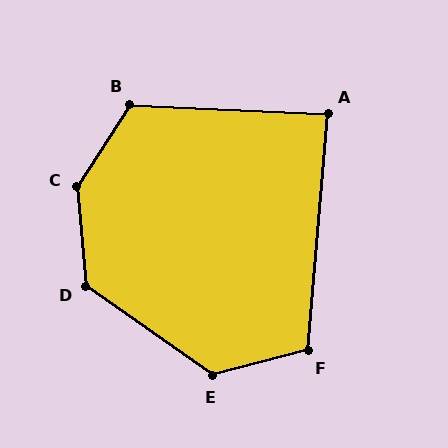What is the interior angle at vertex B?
Approximately 120 degrees (obtuse).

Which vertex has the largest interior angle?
C, at approximately 142 degrees.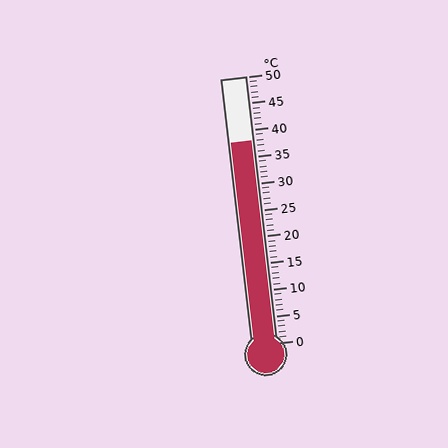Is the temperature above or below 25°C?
The temperature is above 25°C.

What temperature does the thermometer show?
The thermometer shows approximately 38°C.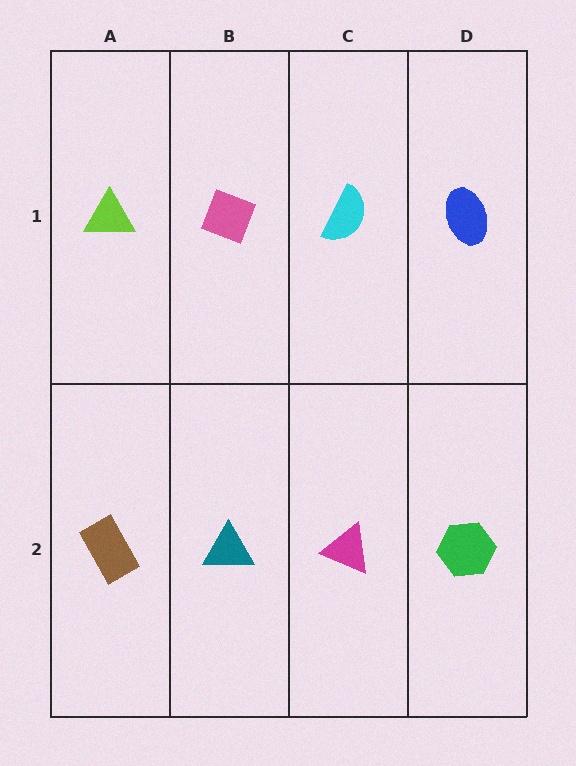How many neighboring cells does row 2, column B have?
3.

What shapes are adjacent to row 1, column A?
A brown rectangle (row 2, column A), a pink diamond (row 1, column B).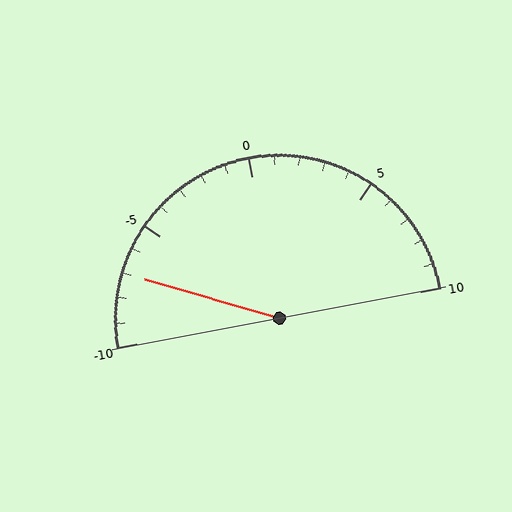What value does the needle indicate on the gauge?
The needle indicates approximately -7.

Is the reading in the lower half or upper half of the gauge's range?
The reading is in the lower half of the range (-10 to 10).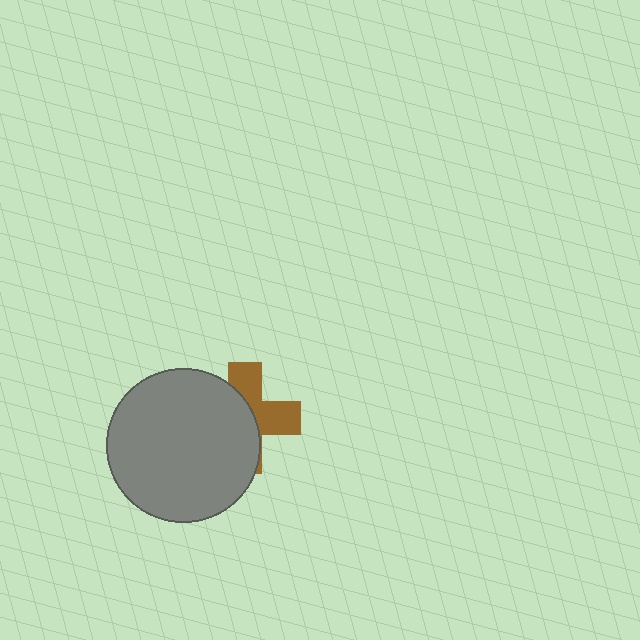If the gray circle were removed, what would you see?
You would see the complete brown cross.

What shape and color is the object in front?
The object in front is a gray circle.